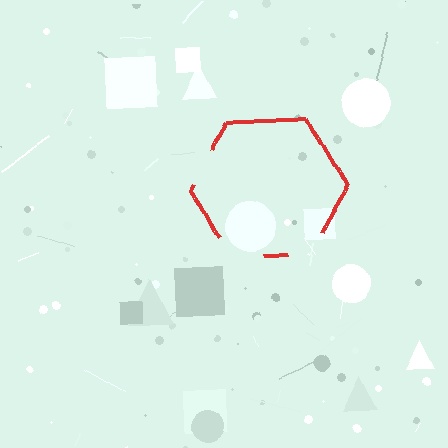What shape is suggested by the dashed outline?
The dashed outline suggests a hexagon.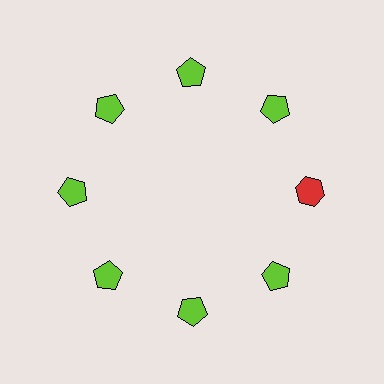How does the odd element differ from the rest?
It differs in both color (red instead of lime) and shape (hexagon instead of pentagon).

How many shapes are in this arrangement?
There are 8 shapes arranged in a ring pattern.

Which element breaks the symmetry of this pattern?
The red hexagon at roughly the 3 o'clock position breaks the symmetry. All other shapes are lime pentagons.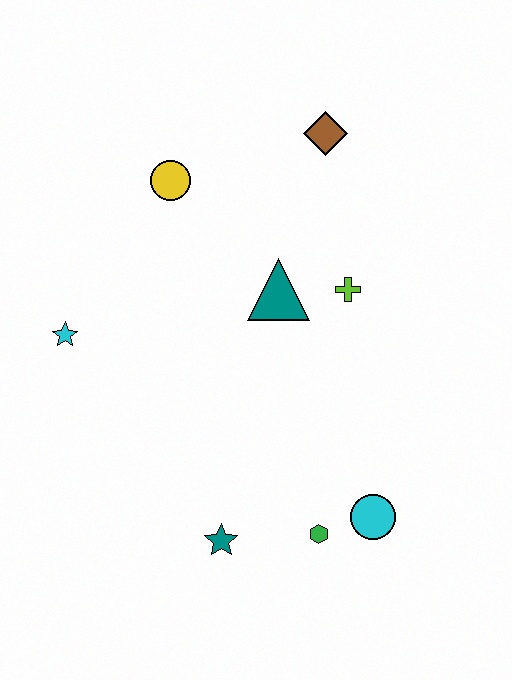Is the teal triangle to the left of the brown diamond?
Yes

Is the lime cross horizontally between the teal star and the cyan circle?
Yes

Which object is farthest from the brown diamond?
The teal star is farthest from the brown diamond.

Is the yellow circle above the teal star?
Yes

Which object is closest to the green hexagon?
The cyan circle is closest to the green hexagon.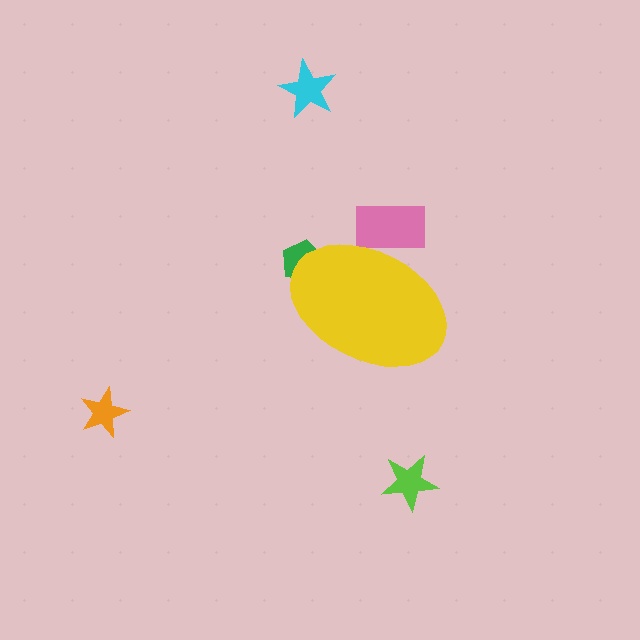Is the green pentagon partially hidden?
Yes, the green pentagon is partially hidden behind the yellow ellipse.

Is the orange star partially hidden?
No, the orange star is fully visible.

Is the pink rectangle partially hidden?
Yes, the pink rectangle is partially hidden behind the yellow ellipse.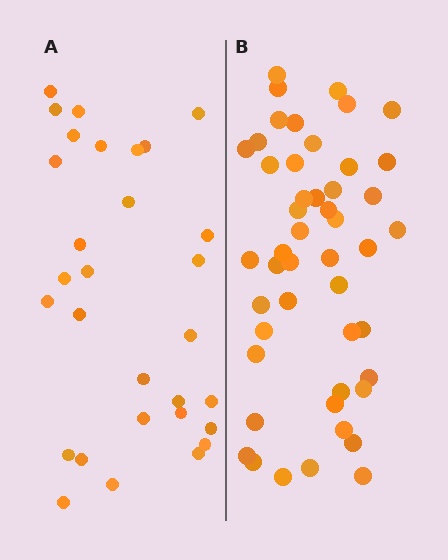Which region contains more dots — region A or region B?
Region B (the right region) has more dots.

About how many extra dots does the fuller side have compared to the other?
Region B has approximately 20 more dots than region A.